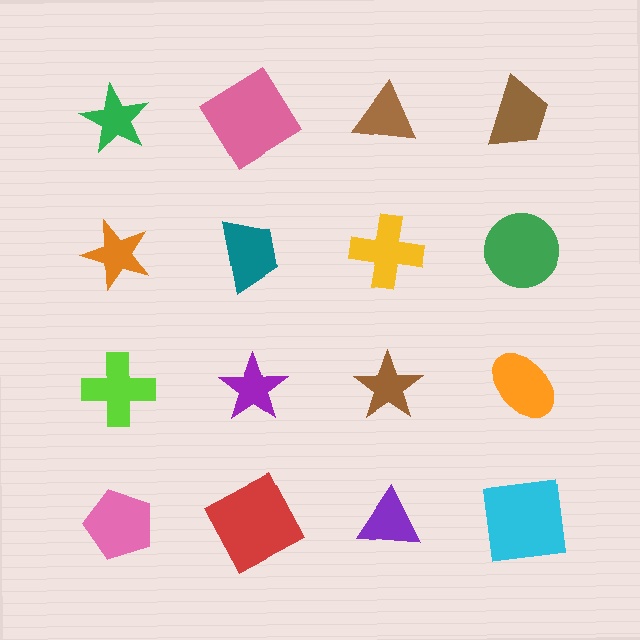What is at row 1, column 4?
A brown trapezoid.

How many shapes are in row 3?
4 shapes.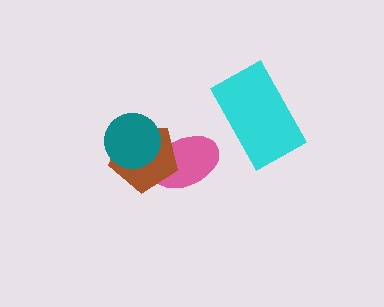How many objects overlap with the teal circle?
2 objects overlap with the teal circle.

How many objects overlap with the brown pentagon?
2 objects overlap with the brown pentagon.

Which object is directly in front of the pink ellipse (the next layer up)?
The brown pentagon is directly in front of the pink ellipse.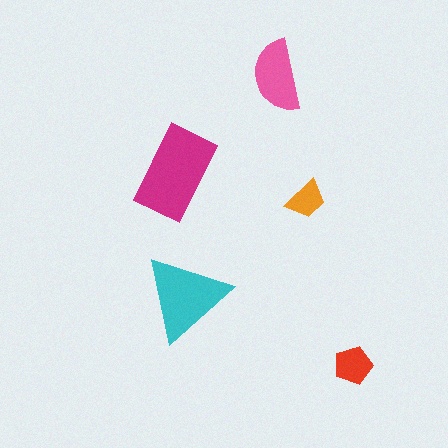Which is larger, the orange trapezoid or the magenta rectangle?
The magenta rectangle.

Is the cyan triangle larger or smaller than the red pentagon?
Larger.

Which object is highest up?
The pink semicircle is topmost.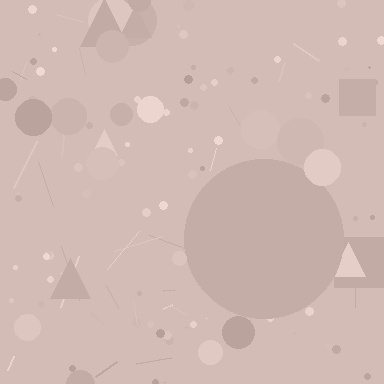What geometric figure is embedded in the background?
A circle is embedded in the background.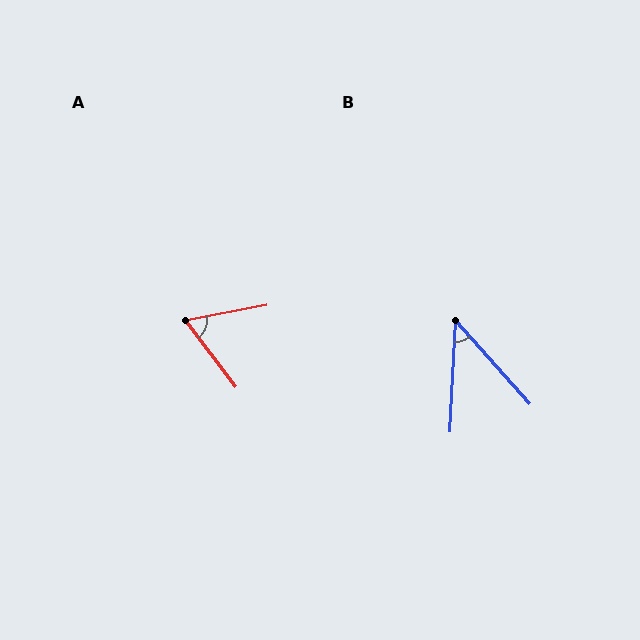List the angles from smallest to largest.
B (45°), A (63°).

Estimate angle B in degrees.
Approximately 45 degrees.